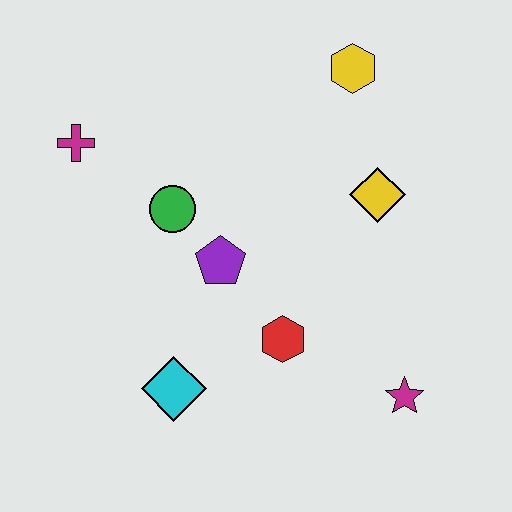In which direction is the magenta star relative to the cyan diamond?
The magenta star is to the right of the cyan diamond.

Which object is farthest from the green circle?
The magenta star is farthest from the green circle.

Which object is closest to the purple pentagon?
The green circle is closest to the purple pentagon.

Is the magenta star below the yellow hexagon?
Yes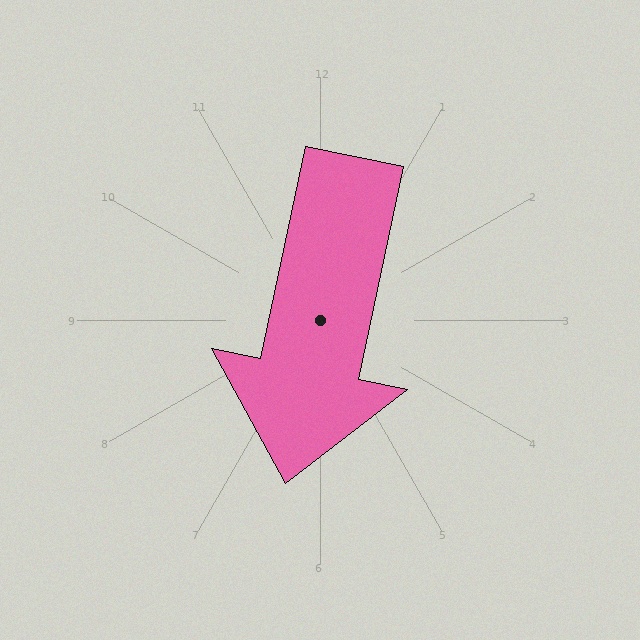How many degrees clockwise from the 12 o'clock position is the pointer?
Approximately 192 degrees.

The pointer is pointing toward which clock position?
Roughly 6 o'clock.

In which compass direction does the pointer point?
South.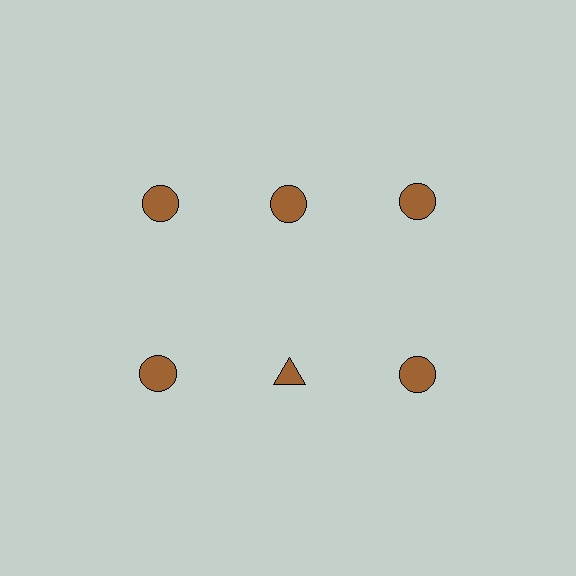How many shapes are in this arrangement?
There are 6 shapes arranged in a grid pattern.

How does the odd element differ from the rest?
It has a different shape: triangle instead of circle.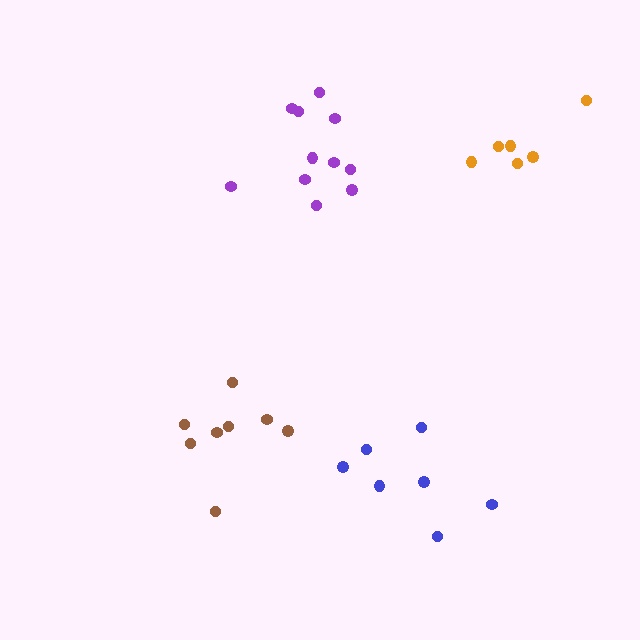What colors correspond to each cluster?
The clusters are colored: brown, orange, blue, purple.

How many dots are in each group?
Group 1: 8 dots, Group 2: 6 dots, Group 3: 7 dots, Group 4: 11 dots (32 total).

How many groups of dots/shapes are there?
There are 4 groups.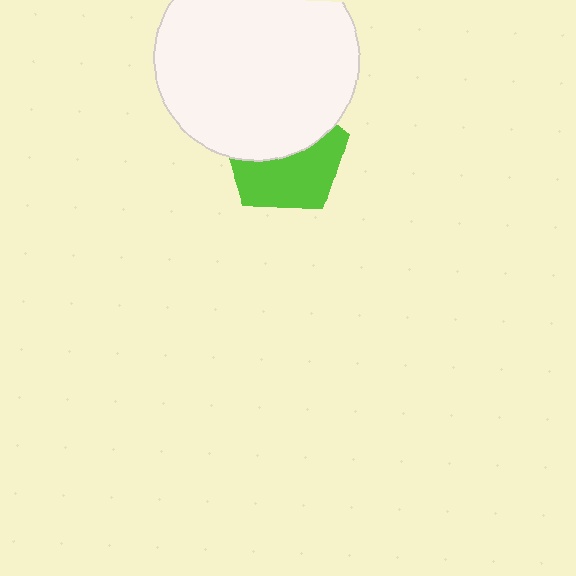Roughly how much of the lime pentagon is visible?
About half of it is visible (roughly 51%).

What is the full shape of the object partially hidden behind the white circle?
The partially hidden object is a lime pentagon.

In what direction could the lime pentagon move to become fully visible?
The lime pentagon could move down. That would shift it out from behind the white circle entirely.